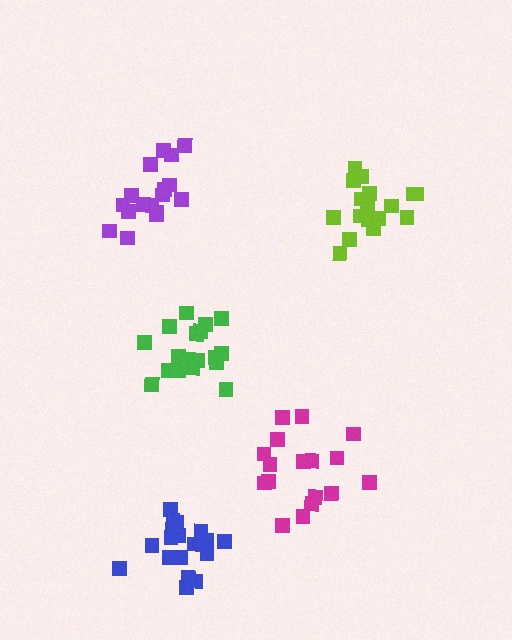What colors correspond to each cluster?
The clusters are colored: lime, purple, green, magenta, blue.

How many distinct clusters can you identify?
There are 5 distinct clusters.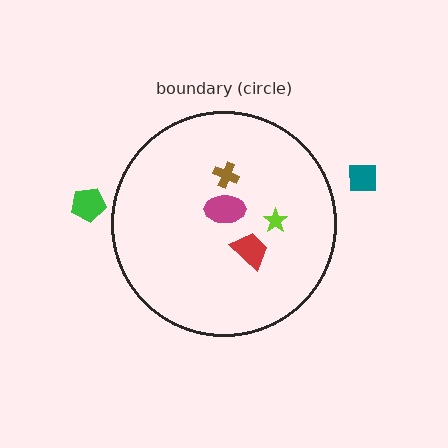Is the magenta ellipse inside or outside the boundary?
Inside.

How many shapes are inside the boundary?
4 inside, 2 outside.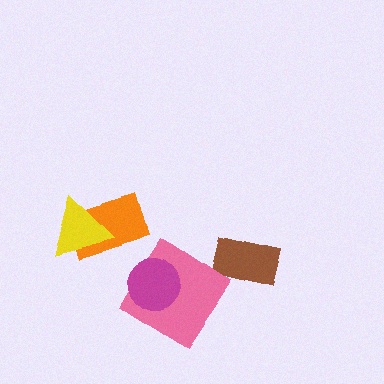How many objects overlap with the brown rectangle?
0 objects overlap with the brown rectangle.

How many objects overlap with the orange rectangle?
1 object overlaps with the orange rectangle.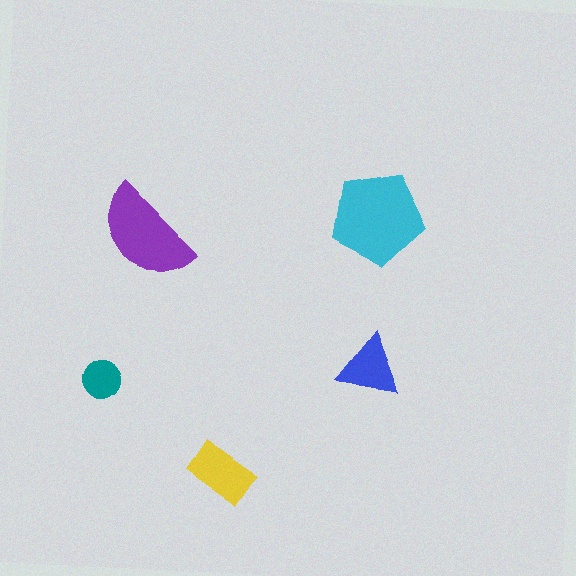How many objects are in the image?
There are 5 objects in the image.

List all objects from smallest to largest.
The teal circle, the blue triangle, the yellow rectangle, the purple semicircle, the cyan pentagon.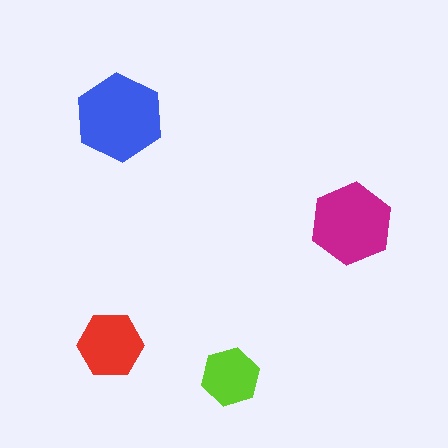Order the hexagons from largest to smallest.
the blue one, the magenta one, the red one, the lime one.